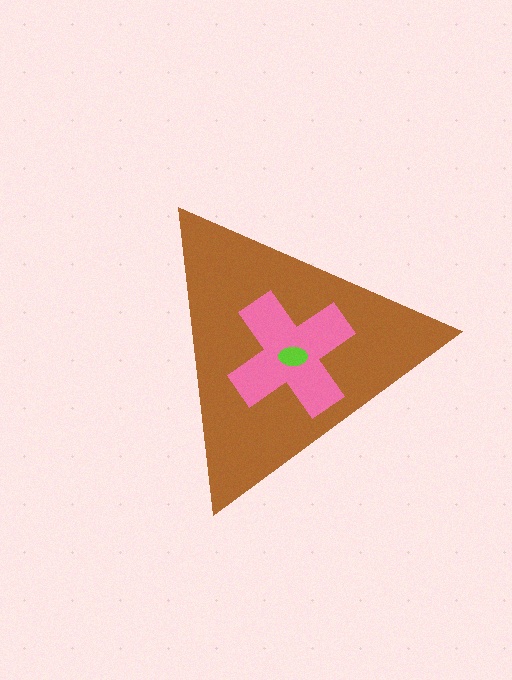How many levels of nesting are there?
3.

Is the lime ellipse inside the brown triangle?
Yes.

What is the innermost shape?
The lime ellipse.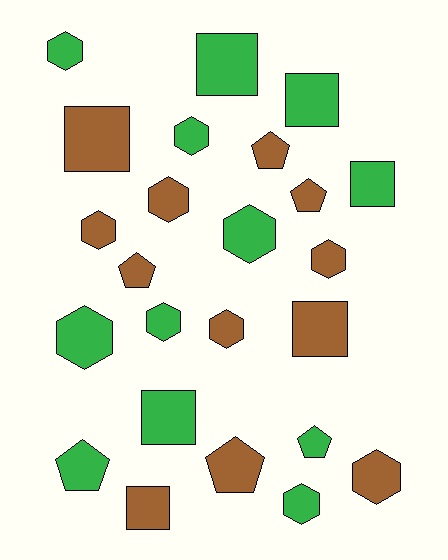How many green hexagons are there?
There are 6 green hexagons.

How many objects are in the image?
There are 24 objects.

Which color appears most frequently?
Brown, with 12 objects.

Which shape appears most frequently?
Hexagon, with 11 objects.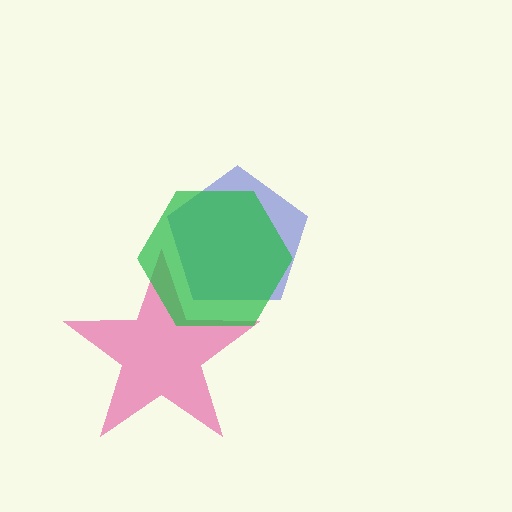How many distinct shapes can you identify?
There are 3 distinct shapes: a pink star, a blue pentagon, a green hexagon.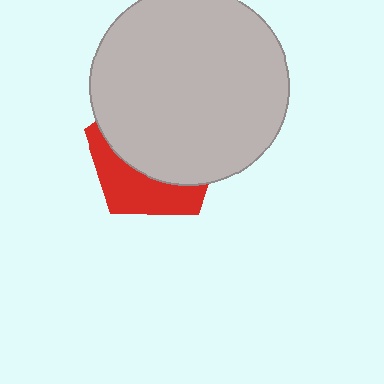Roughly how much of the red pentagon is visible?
A small part of it is visible (roughly 35%).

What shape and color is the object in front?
The object in front is a light gray circle.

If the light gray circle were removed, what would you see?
You would see the complete red pentagon.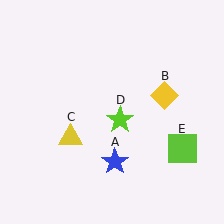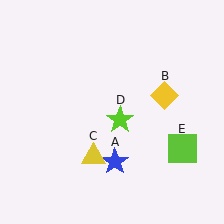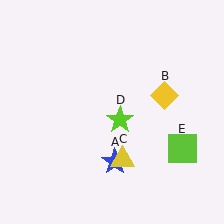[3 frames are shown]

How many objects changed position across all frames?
1 object changed position: yellow triangle (object C).